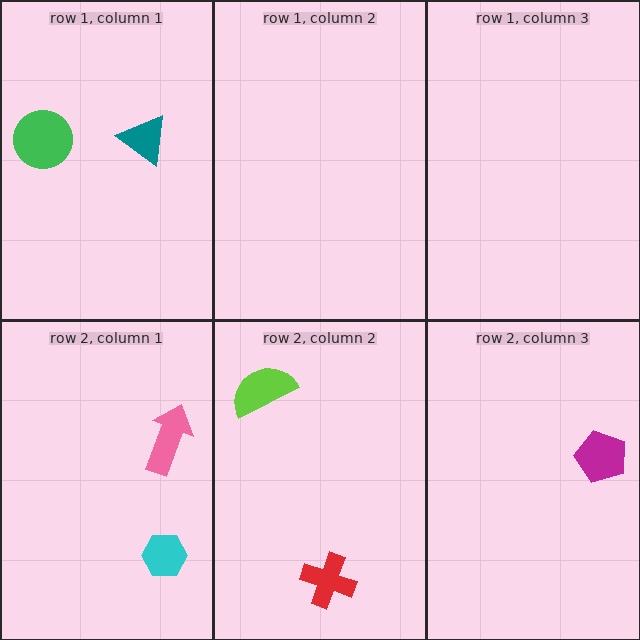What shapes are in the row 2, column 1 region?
The pink arrow, the cyan hexagon.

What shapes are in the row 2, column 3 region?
The magenta pentagon.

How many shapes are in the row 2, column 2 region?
2.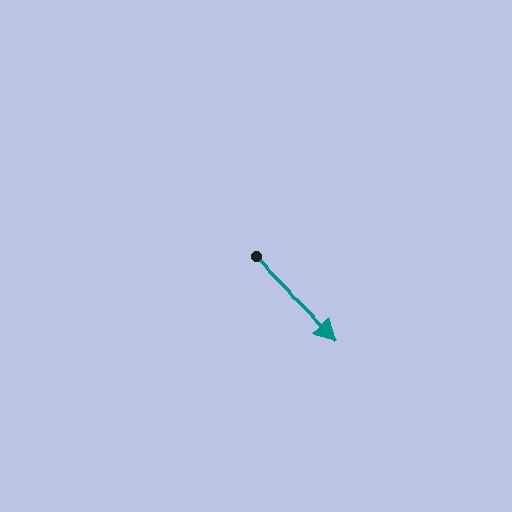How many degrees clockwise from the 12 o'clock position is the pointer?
Approximately 135 degrees.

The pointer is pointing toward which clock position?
Roughly 4 o'clock.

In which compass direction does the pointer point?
Southeast.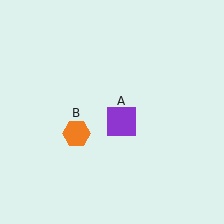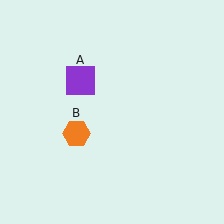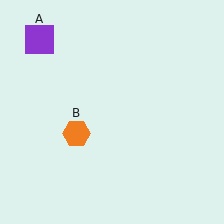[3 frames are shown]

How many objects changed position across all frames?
1 object changed position: purple square (object A).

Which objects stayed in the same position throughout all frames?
Orange hexagon (object B) remained stationary.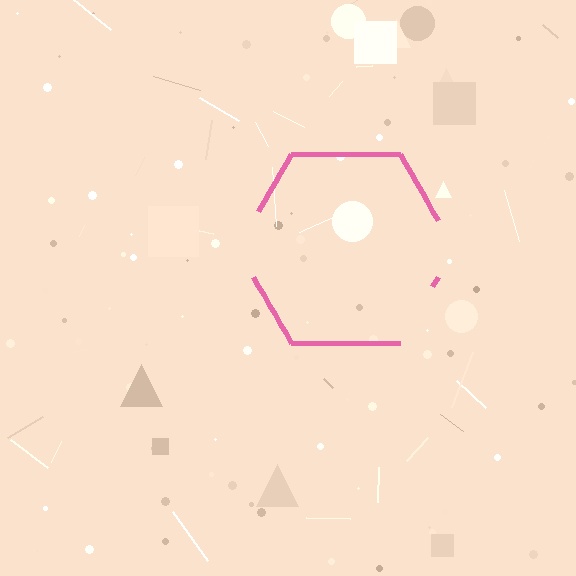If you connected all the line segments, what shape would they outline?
They would outline a hexagon.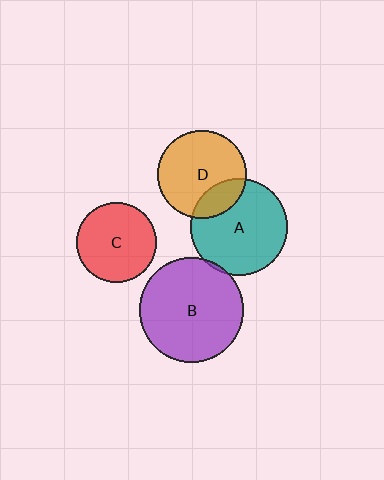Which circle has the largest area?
Circle B (purple).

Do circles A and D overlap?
Yes.